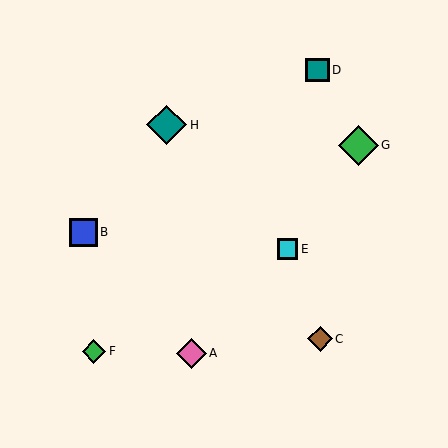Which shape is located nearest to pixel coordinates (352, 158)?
The green diamond (labeled G) at (358, 145) is nearest to that location.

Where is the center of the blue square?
The center of the blue square is at (83, 232).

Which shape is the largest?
The green diamond (labeled G) is the largest.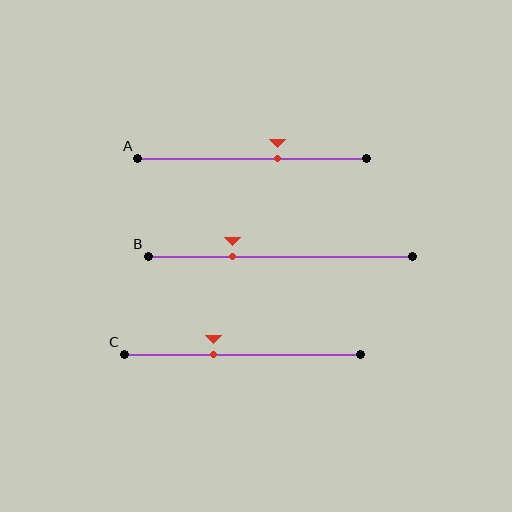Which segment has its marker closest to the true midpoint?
Segment A has its marker closest to the true midpoint.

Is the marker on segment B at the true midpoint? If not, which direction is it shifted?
No, the marker on segment B is shifted to the left by about 18% of the segment length.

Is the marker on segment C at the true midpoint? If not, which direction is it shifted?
No, the marker on segment C is shifted to the left by about 12% of the segment length.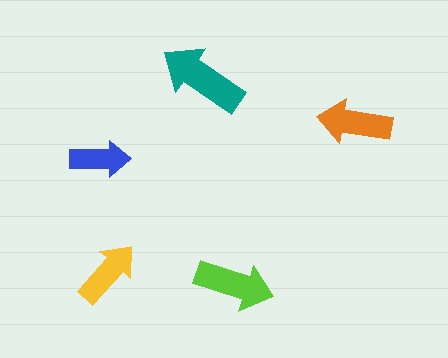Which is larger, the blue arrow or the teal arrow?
The teal one.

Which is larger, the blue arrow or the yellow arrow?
The yellow one.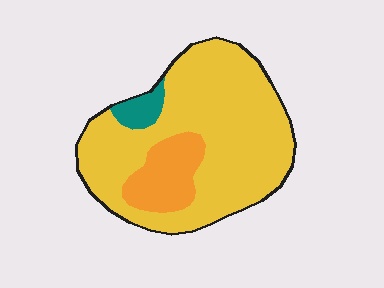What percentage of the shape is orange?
Orange covers roughly 15% of the shape.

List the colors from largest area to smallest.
From largest to smallest: yellow, orange, teal.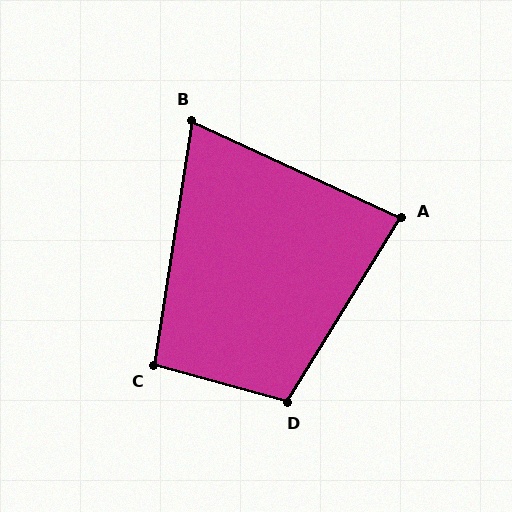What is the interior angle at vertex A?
Approximately 84 degrees (acute).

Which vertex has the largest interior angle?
D, at approximately 106 degrees.